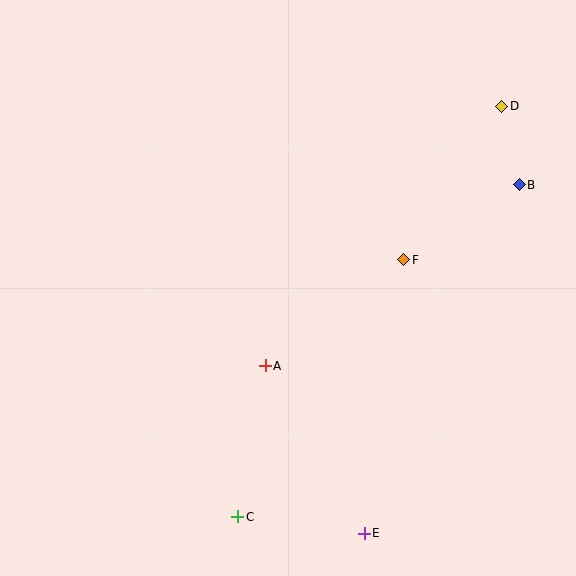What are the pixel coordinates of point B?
Point B is at (519, 185).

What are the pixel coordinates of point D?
Point D is at (502, 107).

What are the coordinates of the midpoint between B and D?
The midpoint between B and D is at (511, 146).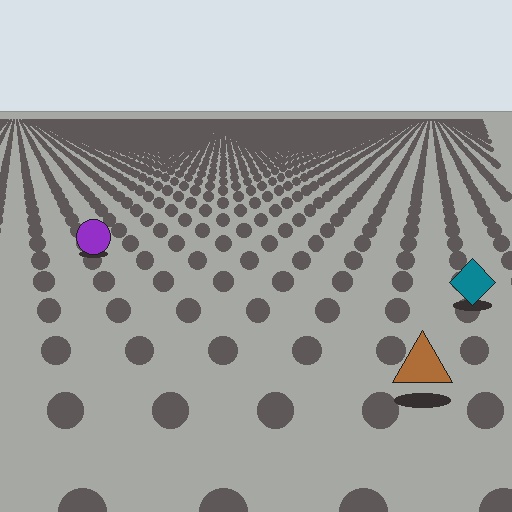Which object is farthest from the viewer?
The purple circle is farthest from the viewer. It appears smaller and the ground texture around it is denser.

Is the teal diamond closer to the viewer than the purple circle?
Yes. The teal diamond is closer — you can tell from the texture gradient: the ground texture is coarser near it.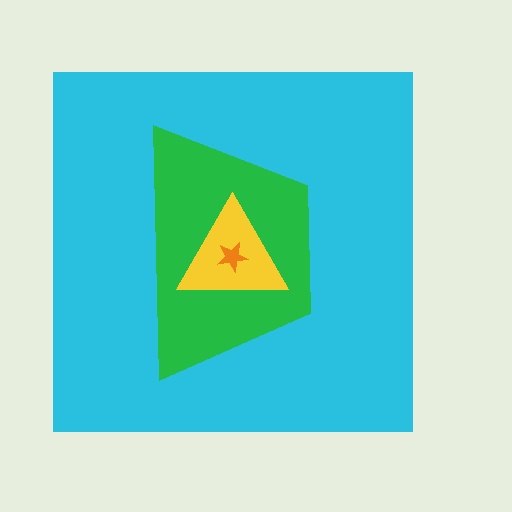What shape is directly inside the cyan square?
The green trapezoid.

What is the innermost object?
The orange star.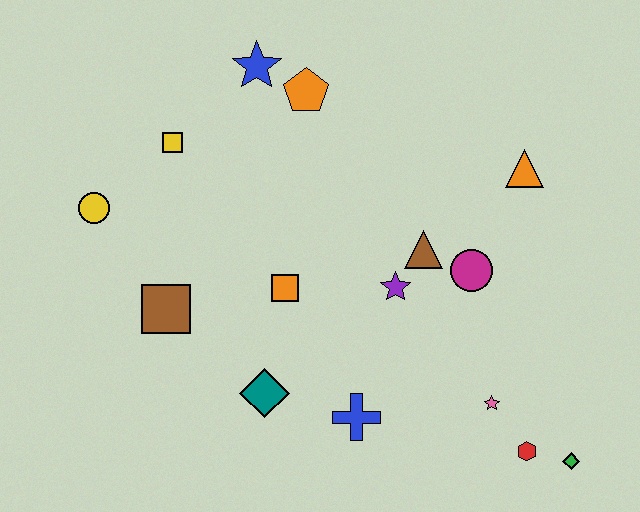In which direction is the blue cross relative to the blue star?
The blue cross is below the blue star.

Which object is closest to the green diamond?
The red hexagon is closest to the green diamond.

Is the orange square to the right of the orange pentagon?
No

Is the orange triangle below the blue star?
Yes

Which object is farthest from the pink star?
The yellow circle is farthest from the pink star.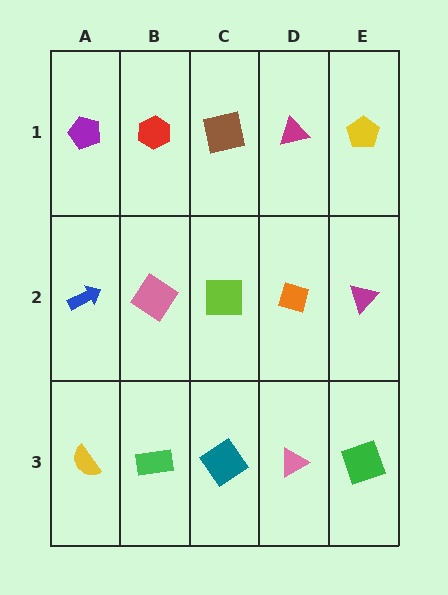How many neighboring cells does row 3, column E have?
2.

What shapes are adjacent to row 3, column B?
A pink diamond (row 2, column B), a yellow semicircle (row 3, column A), a teal diamond (row 3, column C).